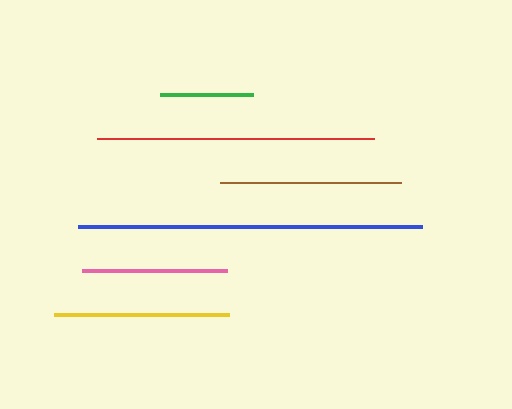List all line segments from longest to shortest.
From longest to shortest: blue, red, brown, yellow, pink, green.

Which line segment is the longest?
The blue line is the longest at approximately 344 pixels.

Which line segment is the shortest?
The green line is the shortest at approximately 94 pixels.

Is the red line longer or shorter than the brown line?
The red line is longer than the brown line.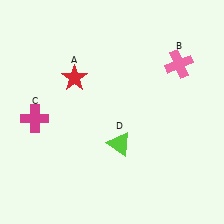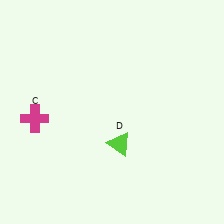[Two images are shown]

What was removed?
The red star (A), the pink cross (B) were removed in Image 2.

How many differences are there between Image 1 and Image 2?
There are 2 differences between the two images.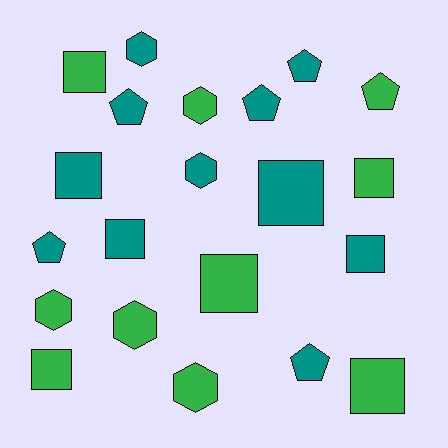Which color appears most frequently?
Teal, with 11 objects.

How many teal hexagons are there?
There are 2 teal hexagons.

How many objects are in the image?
There are 21 objects.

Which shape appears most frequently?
Square, with 9 objects.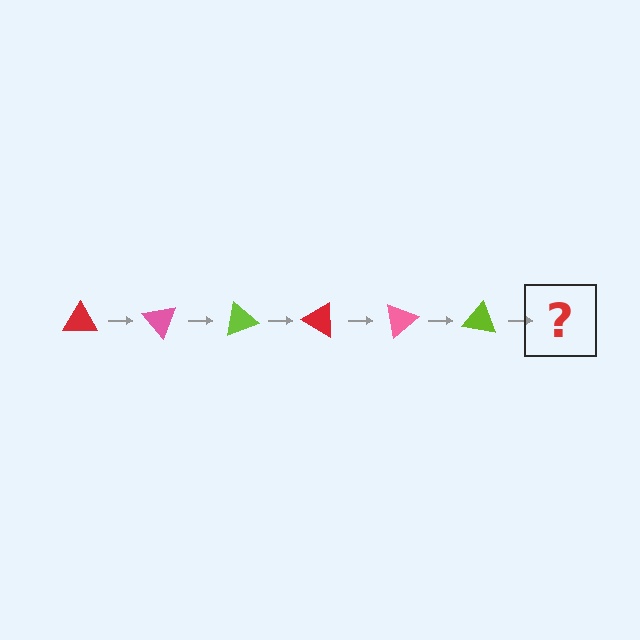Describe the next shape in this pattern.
It should be a red triangle, rotated 300 degrees from the start.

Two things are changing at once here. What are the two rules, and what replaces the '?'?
The two rules are that it rotates 50 degrees each step and the color cycles through red, pink, and lime. The '?' should be a red triangle, rotated 300 degrees from the start.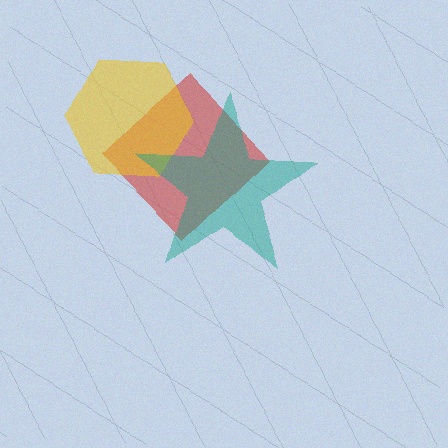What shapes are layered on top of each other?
The layered shapes are: a red diamond, a yellow hexagon, a teal star.